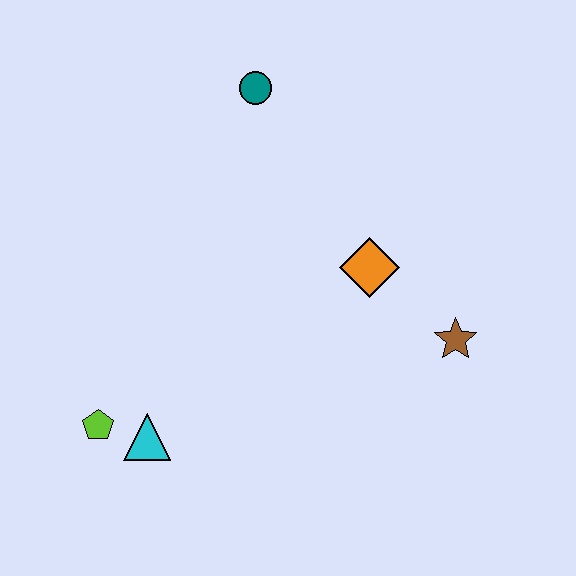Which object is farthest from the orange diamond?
The lime pentagon is farthest from the orange diamond.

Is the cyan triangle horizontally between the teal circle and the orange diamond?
No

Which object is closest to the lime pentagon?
The cyan triangle is closest to the lime pentagon.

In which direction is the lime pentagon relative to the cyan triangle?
The lime pentagon is to the left of the cyan triangle.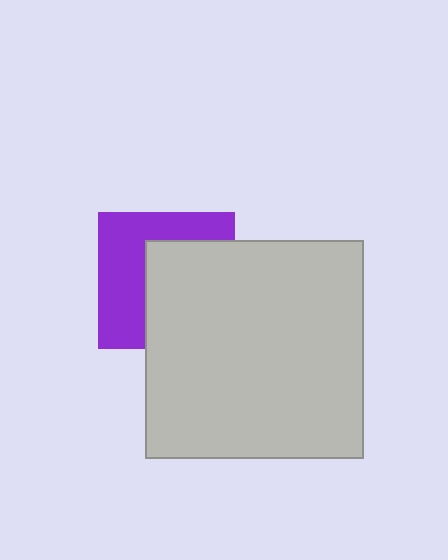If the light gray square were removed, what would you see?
You would see the complete purple square.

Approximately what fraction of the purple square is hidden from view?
Roughly 52% of the purple square is hidden behind the light gray square.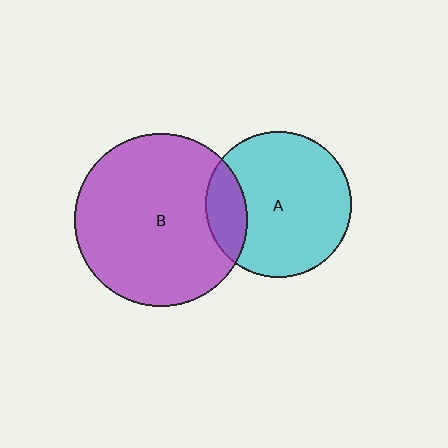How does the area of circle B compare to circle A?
Approximately 1.4 times.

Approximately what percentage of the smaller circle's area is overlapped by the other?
Approximately 20%.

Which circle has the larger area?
Circle B (purple).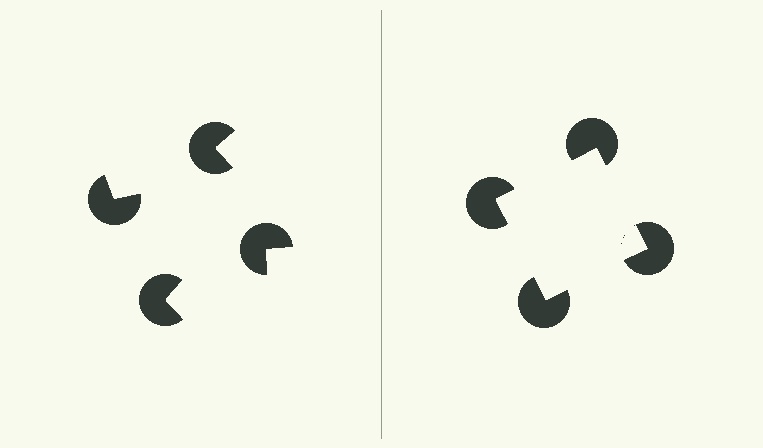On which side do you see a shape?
An illusory square appears on the right side. On the left side the wedge cuts are rotated, so no coherent shape forms.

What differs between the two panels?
The pac-man discs are positioned identically on both sides; only the wedge orientations differ. On the right they align to a square; on the left they are misaligned.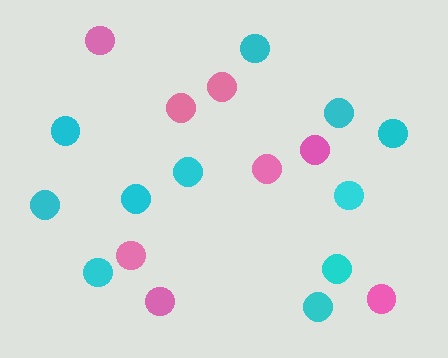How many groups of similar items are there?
There are 2 groups: one group of pink circles (8) and one group of cyan circles (11).